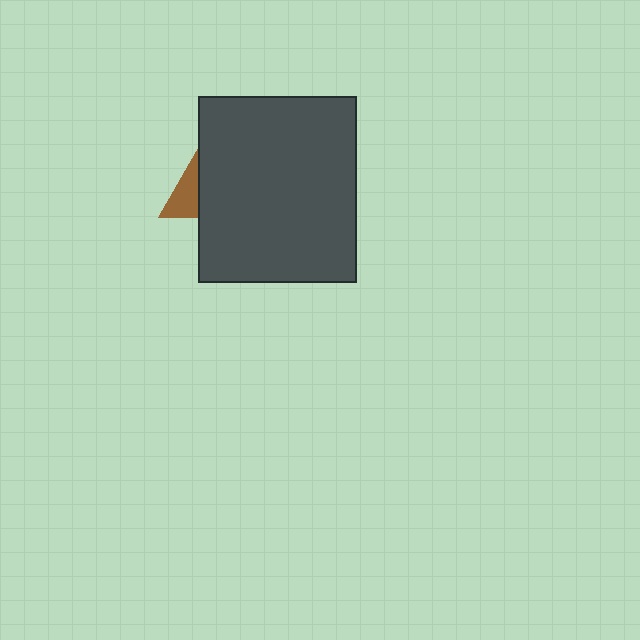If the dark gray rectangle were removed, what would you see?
You would see the complete brown triangle.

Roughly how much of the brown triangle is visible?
A small part of it is visible (roughly 36%).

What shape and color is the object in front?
The object in front is a dark gray rectangle.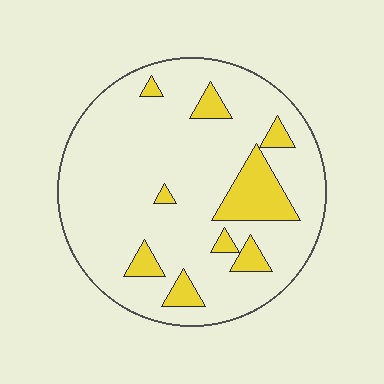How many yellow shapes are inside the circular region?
9.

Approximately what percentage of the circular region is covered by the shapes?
Approximately 15%.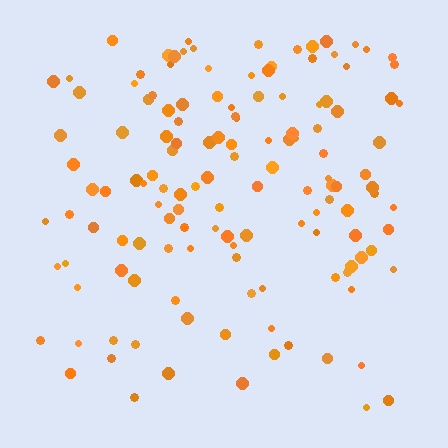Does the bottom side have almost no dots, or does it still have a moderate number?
Still a moderate number, just noticeably fewer than the top.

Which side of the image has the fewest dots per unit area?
The bottom.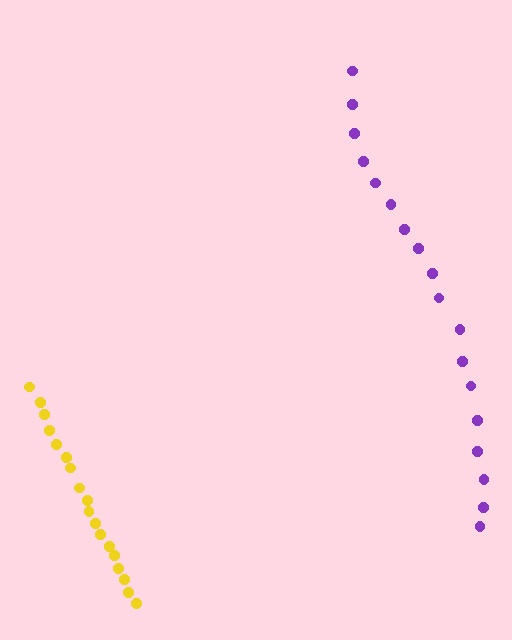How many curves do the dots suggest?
There are 2 distinct paths.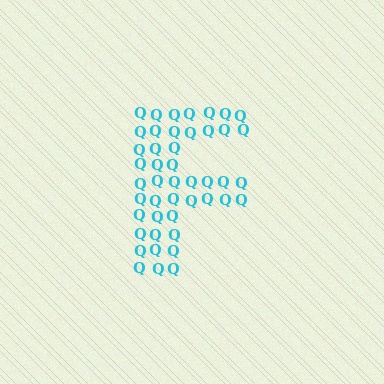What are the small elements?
The small elements are letter Q's.